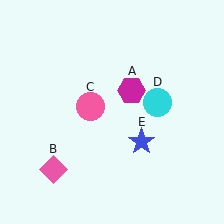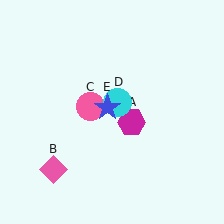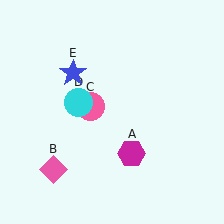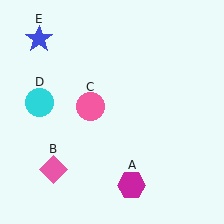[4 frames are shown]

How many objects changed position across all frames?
3 objects changed position: magenta hexagon (object A), cyan circle (object D), blue star (object E).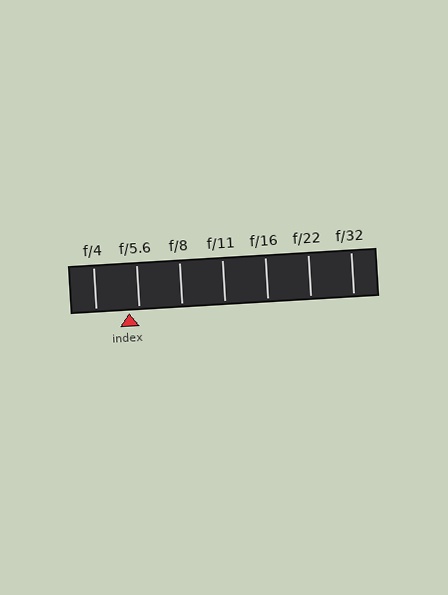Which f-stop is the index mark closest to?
The index mark is closest to f/5.6.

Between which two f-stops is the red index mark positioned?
The index mark is between f/4 and f/5.6.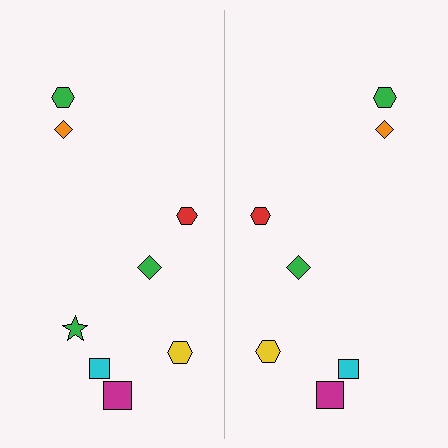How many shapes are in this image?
There are 15 shapes in this image.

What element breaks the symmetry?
A green star is missing from the right side.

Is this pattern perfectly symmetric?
No, the pattern is not perfectly symmetric. A green star is missing from the right side.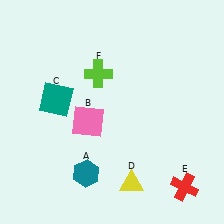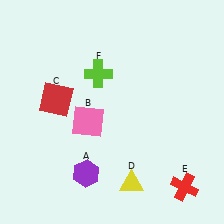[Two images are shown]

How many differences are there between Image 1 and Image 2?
There are 2 differences between the two images.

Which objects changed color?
A changed from teal to purple. C changed from teal to red.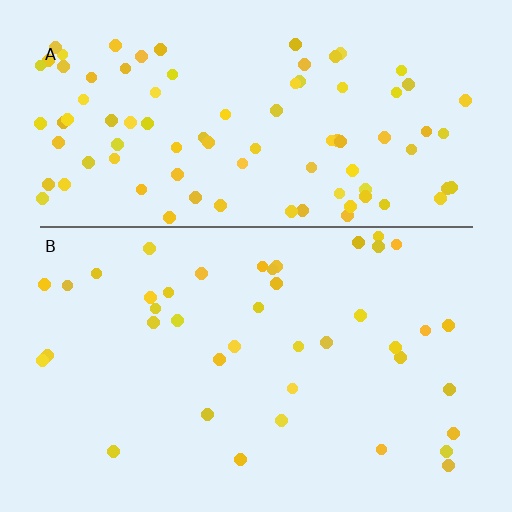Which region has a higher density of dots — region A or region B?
A (the top).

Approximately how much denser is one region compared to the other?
Approximately 2.3× — region A over region B.